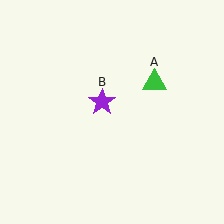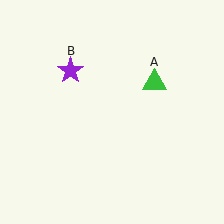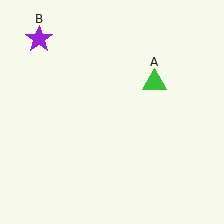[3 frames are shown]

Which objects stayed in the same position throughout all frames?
Green triangle (object A) remained stationary.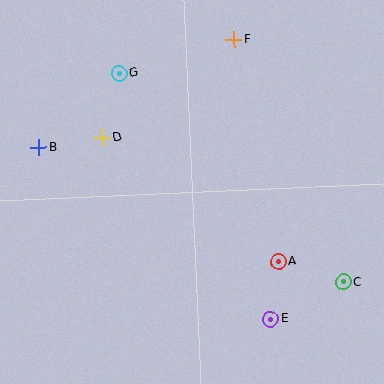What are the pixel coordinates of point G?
Point G is at (119, 73).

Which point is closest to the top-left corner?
Point G is closest to the top-left corner.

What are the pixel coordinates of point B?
Point B is at (39, 148).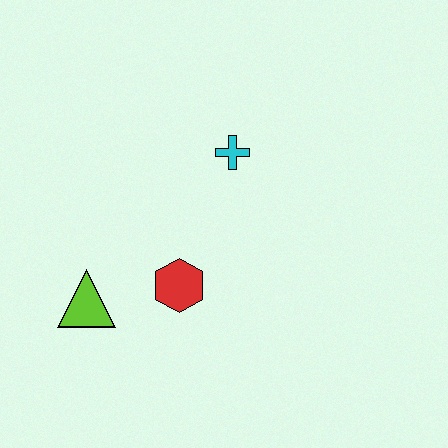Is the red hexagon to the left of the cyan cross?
Yes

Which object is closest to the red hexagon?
The lime triangle is closest to the red hexagon.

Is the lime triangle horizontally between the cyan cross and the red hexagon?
No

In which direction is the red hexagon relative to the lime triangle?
The red hexagon is to the right of the lime triangle.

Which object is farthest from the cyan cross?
The lime triangle is farthest from the cyan cross.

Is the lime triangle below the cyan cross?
Yes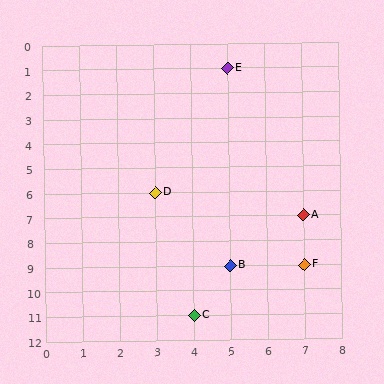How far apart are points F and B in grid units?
Points F and B are 2 columns apart.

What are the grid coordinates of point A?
Point A is at grid coordinates (7, 7).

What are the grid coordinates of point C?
Point C is at grid coordinates (4, 11).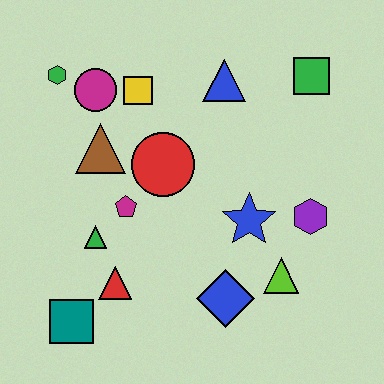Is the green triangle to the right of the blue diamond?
No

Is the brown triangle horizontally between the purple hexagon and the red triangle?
No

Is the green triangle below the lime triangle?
No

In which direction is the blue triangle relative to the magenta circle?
The blue triangle is to the right of the magenta circle.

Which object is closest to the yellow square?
The magenta circle is closest to the yellow square.